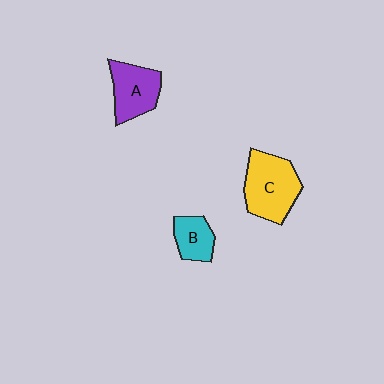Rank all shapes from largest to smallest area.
From largest to smallest: C (yellow), A (purple), B (cyan).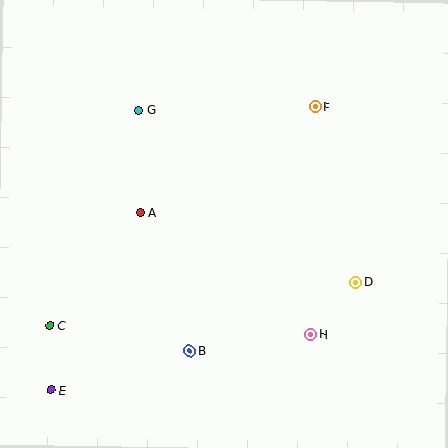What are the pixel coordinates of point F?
Point F is at (315, 107).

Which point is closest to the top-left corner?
Point G is closest to the top-left corner.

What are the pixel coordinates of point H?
Point H is at (311, 335).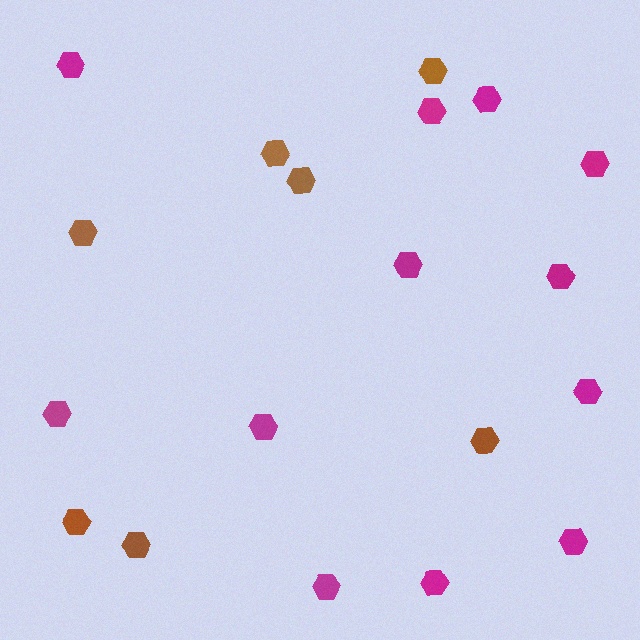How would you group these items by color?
There are 2 groups: one group of brown hexagons (7) and one group of magenta hexagons (12).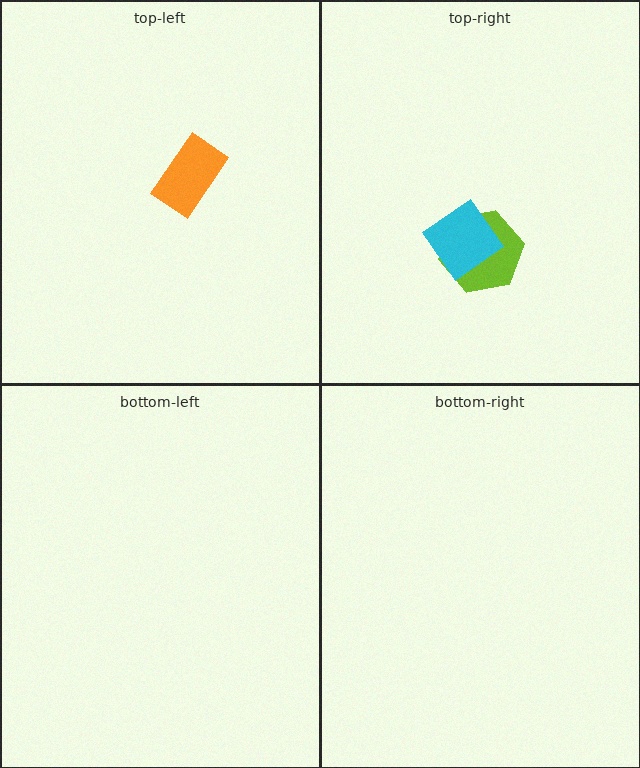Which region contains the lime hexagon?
The top-right region.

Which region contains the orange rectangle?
The top-left region.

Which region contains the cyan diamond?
The top-right region.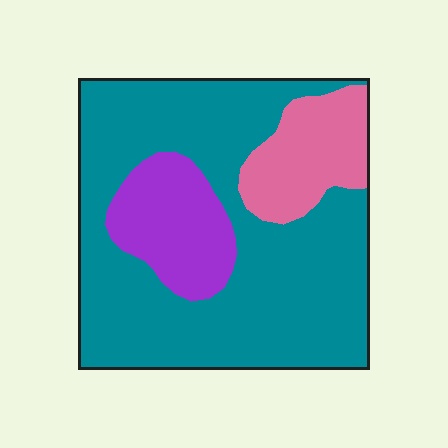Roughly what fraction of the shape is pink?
Pink takes up about one sixth (1/6) of the shape.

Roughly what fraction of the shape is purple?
Purple covers around 15% of the shape.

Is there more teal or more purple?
Teal.